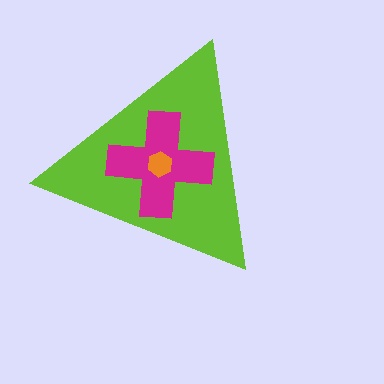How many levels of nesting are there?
3.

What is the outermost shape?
The lime triangle.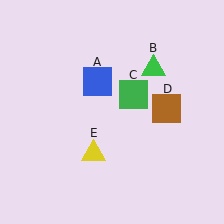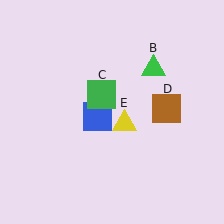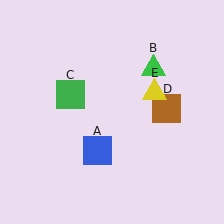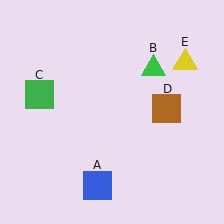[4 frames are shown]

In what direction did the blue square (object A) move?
The blue square (object A) moved down.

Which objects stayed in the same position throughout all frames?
Green triangle (object B) and brown square (object D) remained stationary.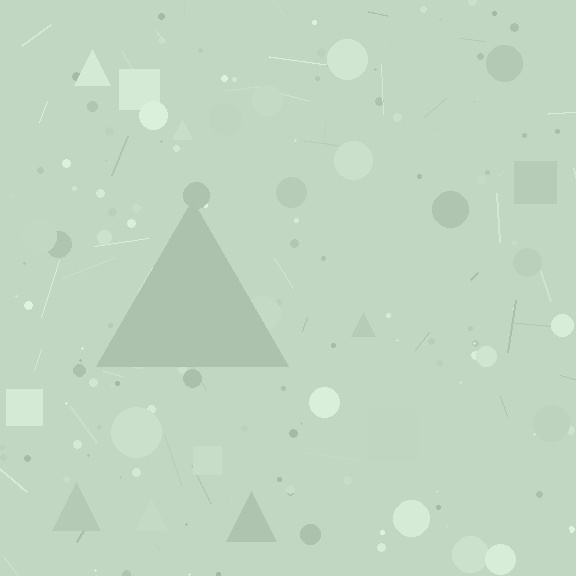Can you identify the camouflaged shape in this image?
The camouflaged shape is a triangle.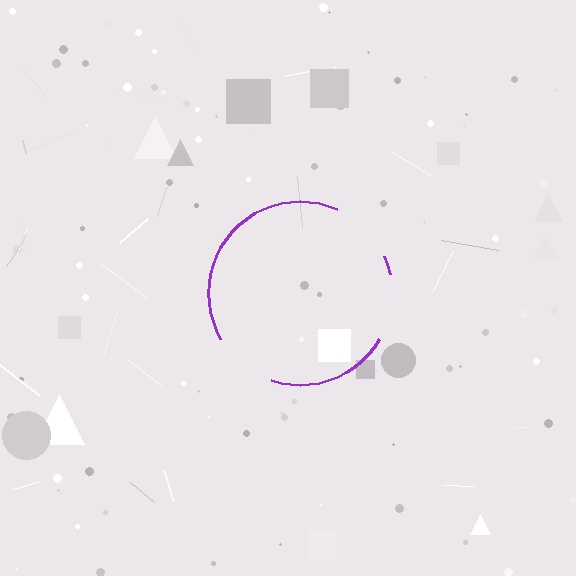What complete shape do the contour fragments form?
The contour fragments form a circle.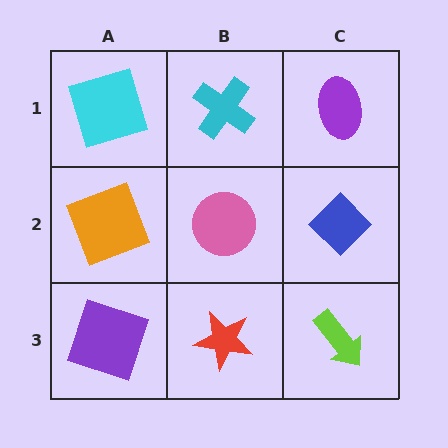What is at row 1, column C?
A purple ellipse.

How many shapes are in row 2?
3 shapes.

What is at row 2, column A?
An orange square.